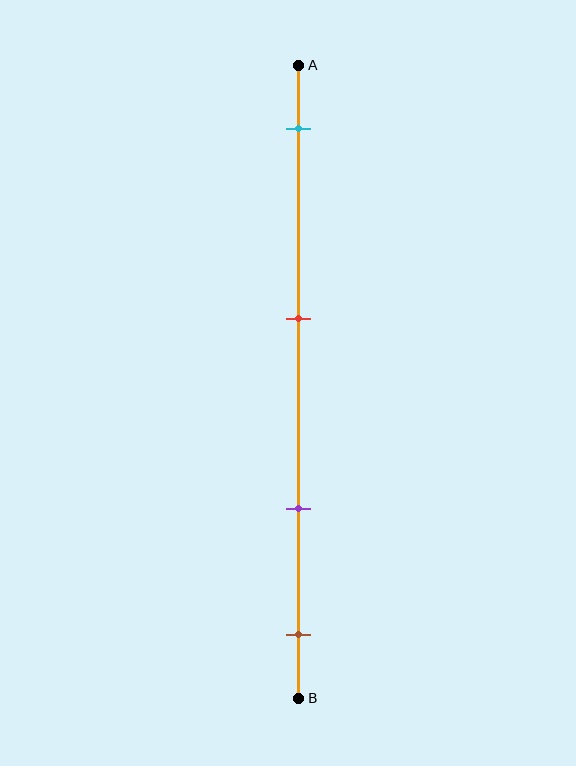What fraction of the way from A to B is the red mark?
The red mark is approximately 40% (0.4) of the way from A to B.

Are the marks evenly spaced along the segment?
No, the marks are not evenly spaced.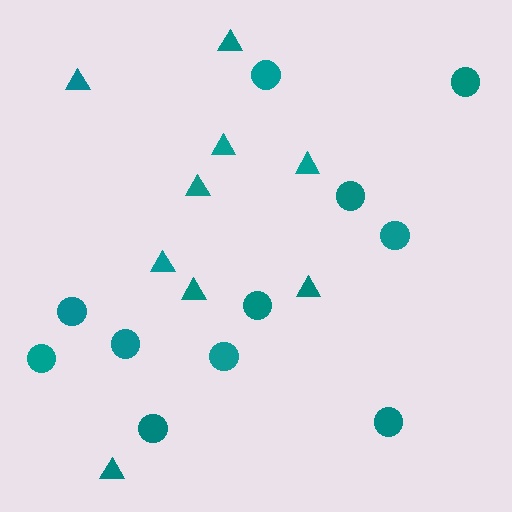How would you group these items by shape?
There are 2 groups: one group of triangles (9) and one group of circles (11).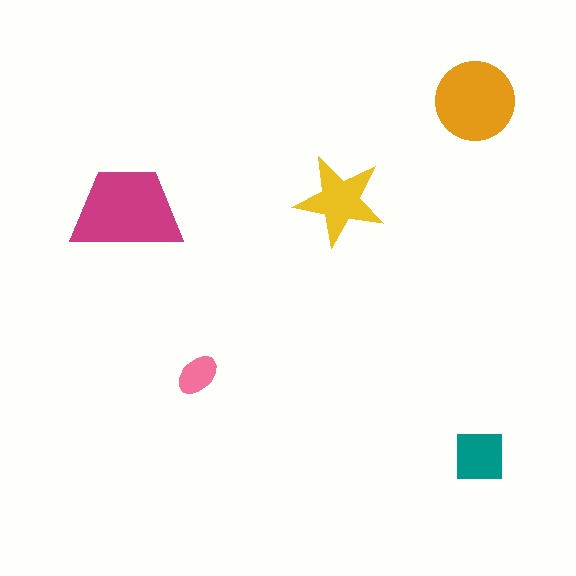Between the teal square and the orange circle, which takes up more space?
The orange circle.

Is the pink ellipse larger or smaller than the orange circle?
Smaller.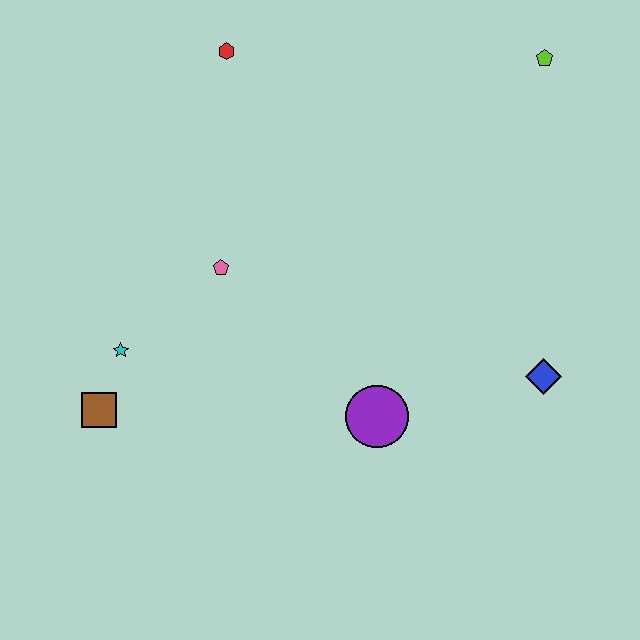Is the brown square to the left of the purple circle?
Yes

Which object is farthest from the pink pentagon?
The lime pentagon is farthest from the pink pentagon.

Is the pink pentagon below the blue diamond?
No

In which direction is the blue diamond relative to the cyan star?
The blue diamond is to the right of the cyan star.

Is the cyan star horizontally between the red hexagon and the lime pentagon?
No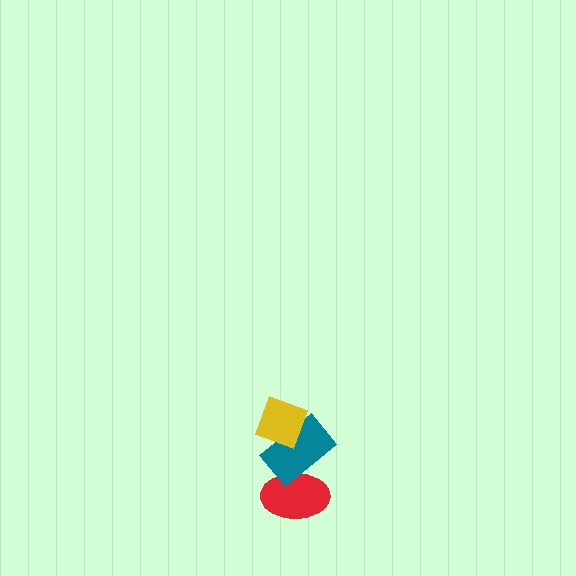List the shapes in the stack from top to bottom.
From top to bottom: the yellow diamond, the teal rectangle, the red ellipse.